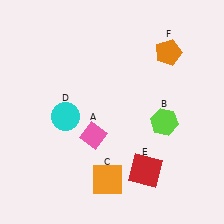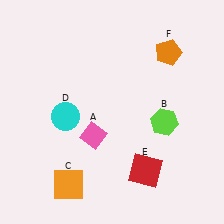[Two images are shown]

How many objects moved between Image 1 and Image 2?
1 object moved between the two images.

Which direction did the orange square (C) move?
The orange square (C) moved left.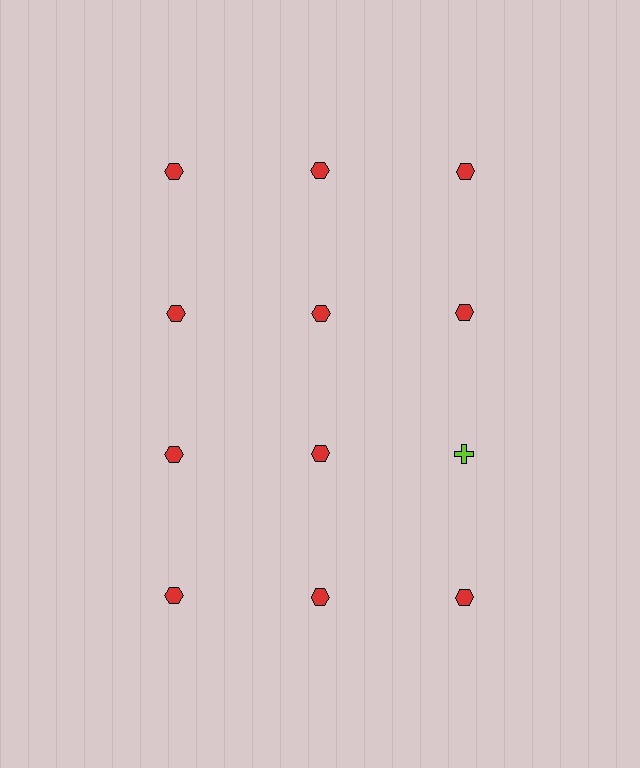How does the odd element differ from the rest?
It differs in both color (lime instead of red) and shape (cross instead of hexagon).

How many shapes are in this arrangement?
There are 12 shapes arranged in a grid pattern.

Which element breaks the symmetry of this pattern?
The lime cross in the third row, center column breaks the symmetry. All other shapes are red hexagons.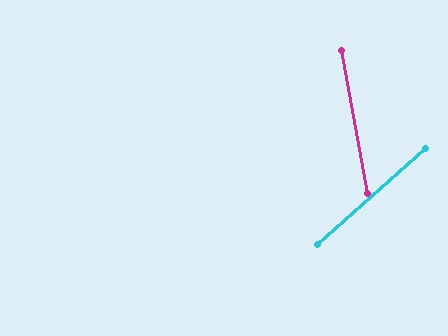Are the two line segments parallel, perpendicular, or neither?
Neither parallel nor perpendicular — they differ by about 59°.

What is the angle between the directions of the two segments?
Approximately 59 degrees.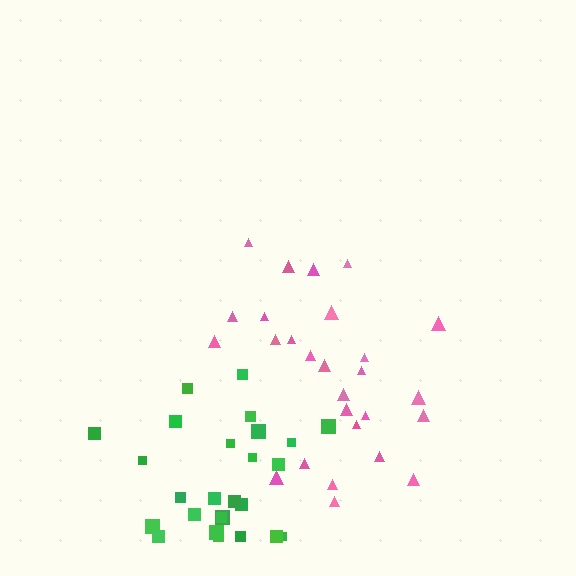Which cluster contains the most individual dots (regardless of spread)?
Pink (27).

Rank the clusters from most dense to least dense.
green, pink.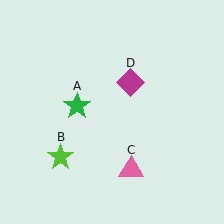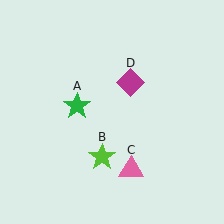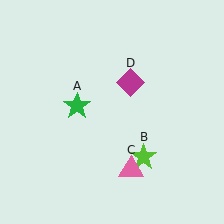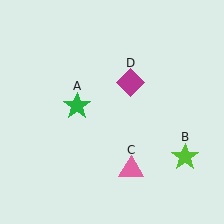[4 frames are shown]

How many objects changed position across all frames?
1 object changed position: lime star (object B).